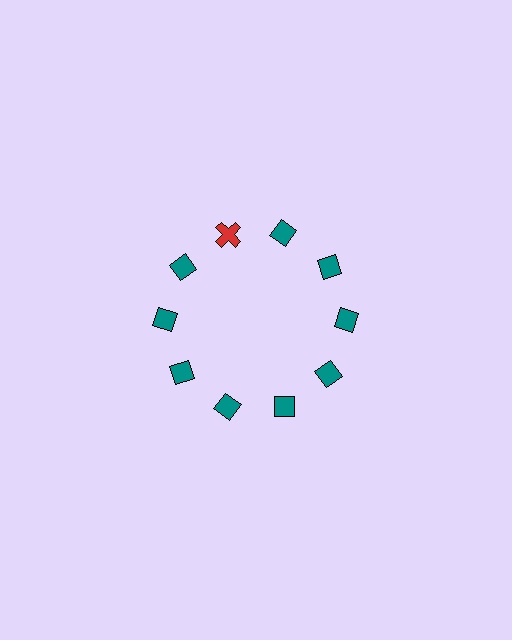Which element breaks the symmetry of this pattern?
The red cross at roughly the 11 o'clock position breaks the symmetry. All other shapes are teal diamonds.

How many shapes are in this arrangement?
There are 10 shapes arranged in a ring pattern.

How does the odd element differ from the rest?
It differs in both color (red instead of teal) and shape (cross instead of diamond).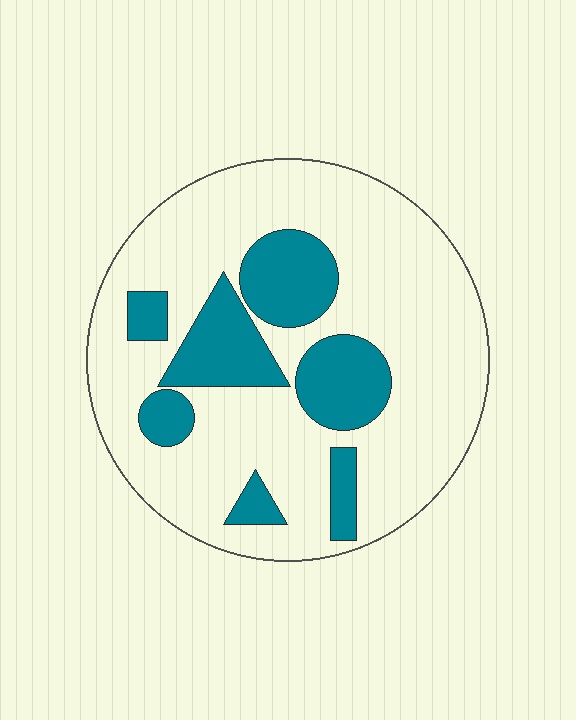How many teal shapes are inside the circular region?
7.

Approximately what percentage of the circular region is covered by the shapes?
Approximately 25%.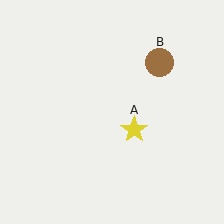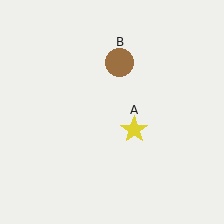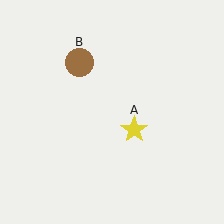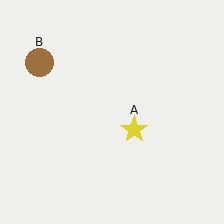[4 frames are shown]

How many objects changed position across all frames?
1 object changed position: brown circle (object B).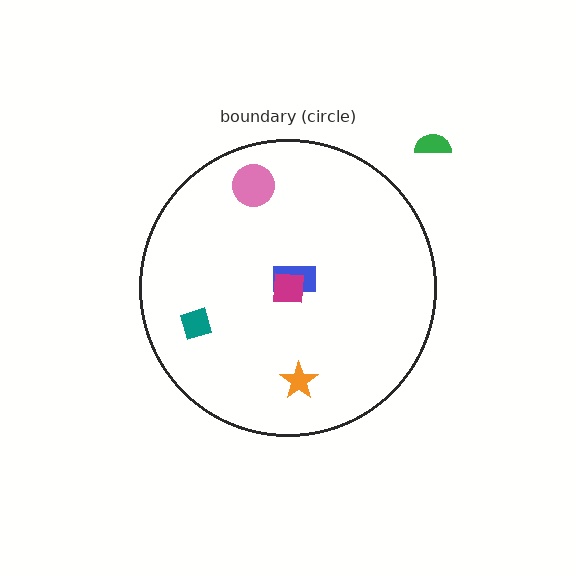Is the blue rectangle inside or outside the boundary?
Inside.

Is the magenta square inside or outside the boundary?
Inside.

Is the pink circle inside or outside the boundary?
Inside.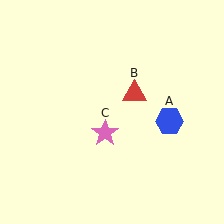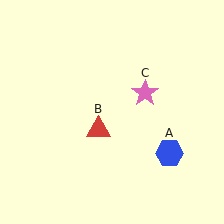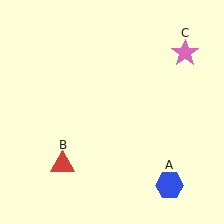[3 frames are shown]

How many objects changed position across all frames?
3 objects changed position: blue hexagon (object A), red triangle (object B), pink star (object C).